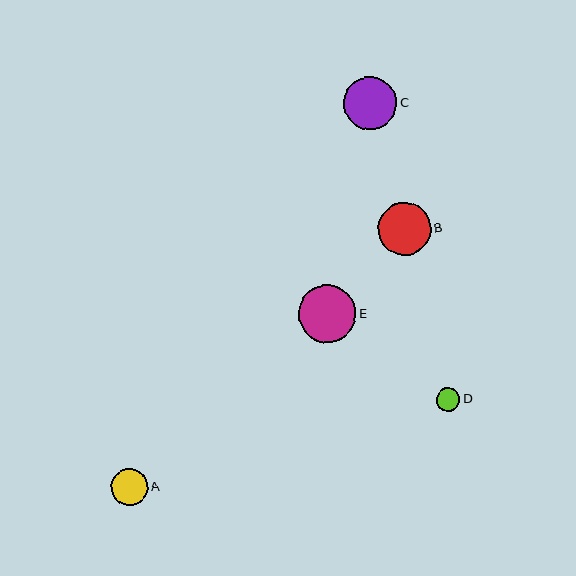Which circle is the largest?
Circle E is the largest with a size of approximately 57 pixels.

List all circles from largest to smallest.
From largest to smallest: E, C, B, A, D.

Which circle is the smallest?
Circle D is the smallest with a size of approximately 24 pixels.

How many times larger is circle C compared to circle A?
Circle C is approximately 1.4 times the size of circle A.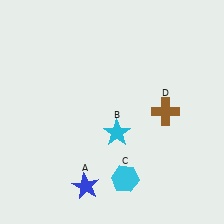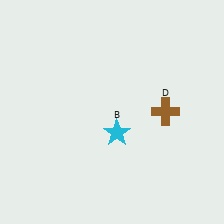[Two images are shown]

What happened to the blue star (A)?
The blue star (A) was removed in Image 2. It was in the bottom-left area of Image 1.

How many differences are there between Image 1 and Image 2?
There are 2 differences between the two images.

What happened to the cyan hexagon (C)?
The cyan hexagon (C) was removed in Image 2. It was in the bottom-right area of Image 1.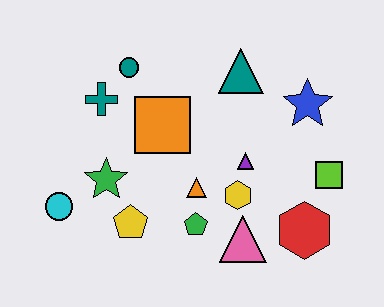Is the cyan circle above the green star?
No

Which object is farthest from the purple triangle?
The cyan circle is farthest from the purple triangle.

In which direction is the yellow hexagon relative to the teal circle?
The yellow hexagon is below the teal circle.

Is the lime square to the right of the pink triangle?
Yes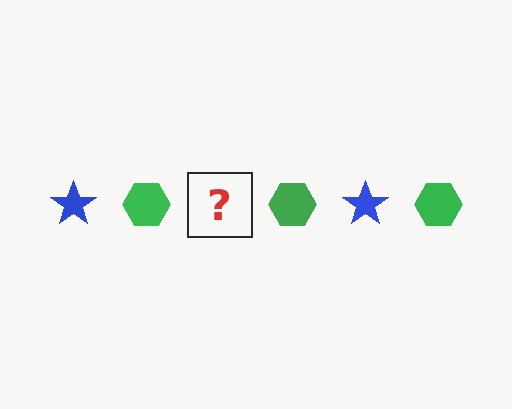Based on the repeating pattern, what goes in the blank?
The blank should be a blue star.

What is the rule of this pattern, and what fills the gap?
The rule is that the pattern alternates between blue star and green hexagon. The gap should be filled with a blue star.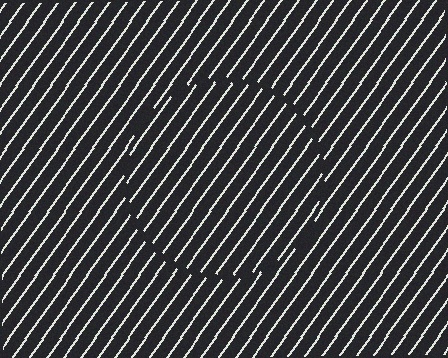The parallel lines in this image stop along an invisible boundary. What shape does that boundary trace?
An illusory circle. The interior of the shape contains the same grating, shifted by half a period — the contour is defined by the phase discontinuity where line-ends from the inner and outer gratings abut.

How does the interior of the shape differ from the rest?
The interior of the shape contains the same grating, shifted by half a period — the contour is defined by the phase discontinuity where line-ends from the inner and outer gratings abut.